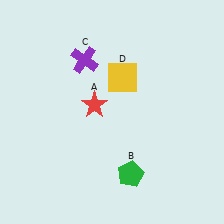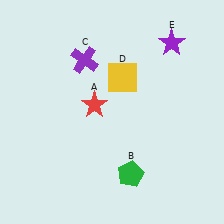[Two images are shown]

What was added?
A purple star (E) was added in Image 2.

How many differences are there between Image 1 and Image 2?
There is 1 difference between the two images.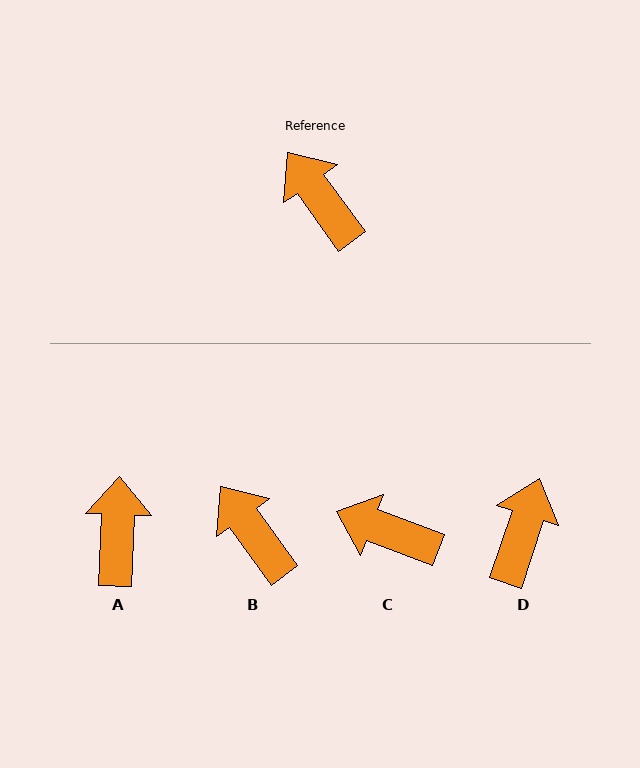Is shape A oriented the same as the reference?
No, it is off by about 38 degrees.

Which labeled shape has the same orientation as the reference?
B.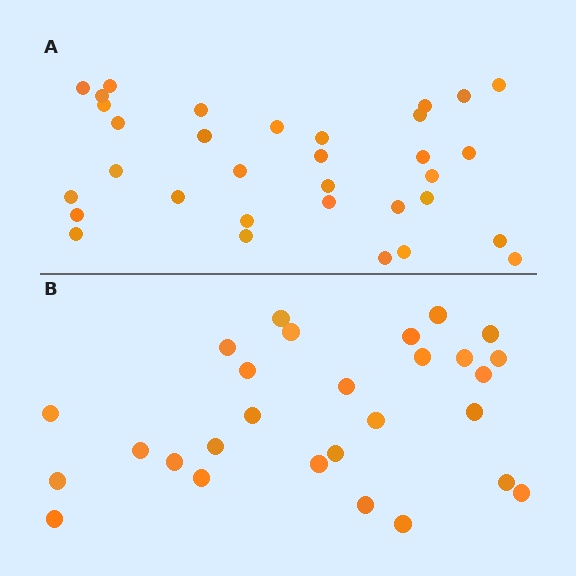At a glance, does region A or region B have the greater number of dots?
Region A (the top region) has more dots.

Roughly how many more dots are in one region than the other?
Region A has about 5 more dots than region B.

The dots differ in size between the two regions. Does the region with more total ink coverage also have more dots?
No. Region B has more total ink coverage because its dots are larger, but region A actually contains more individual dots. Total area can be misleading — the number of items is what matters here.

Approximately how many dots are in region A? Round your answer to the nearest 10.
About 30 dots. (The exact count is 33, which rounds to 30.)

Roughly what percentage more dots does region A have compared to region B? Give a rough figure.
About 20% more.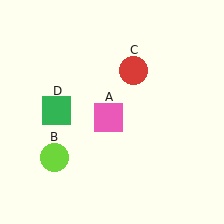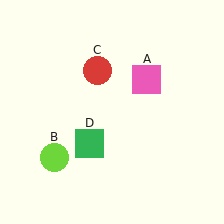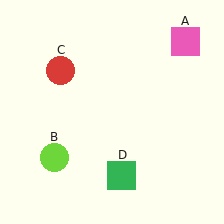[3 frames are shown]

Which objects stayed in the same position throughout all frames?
Lime circle (object B) remained stationary.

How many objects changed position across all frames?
3 objects changed position: pink square (object A), red circle (object C), green square (object D).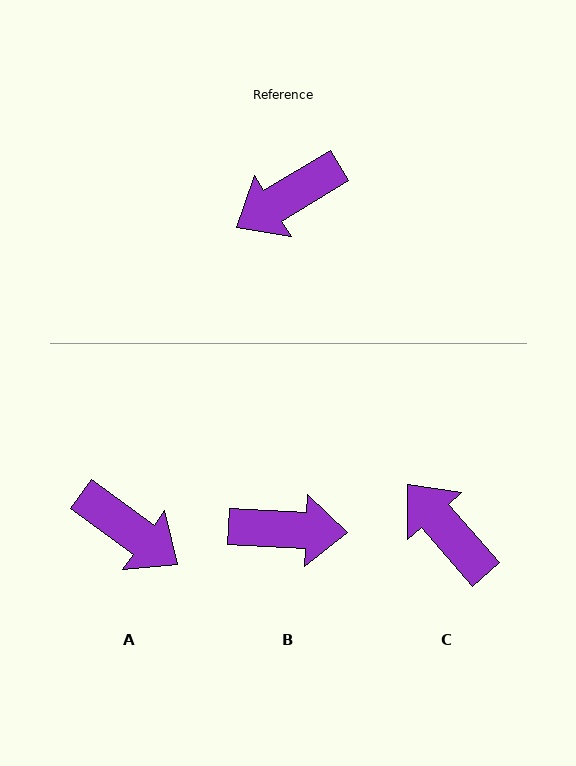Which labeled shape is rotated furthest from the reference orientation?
B, about 146 degrees away.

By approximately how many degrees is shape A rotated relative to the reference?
Approximately 113 degrees counter-clockwise.